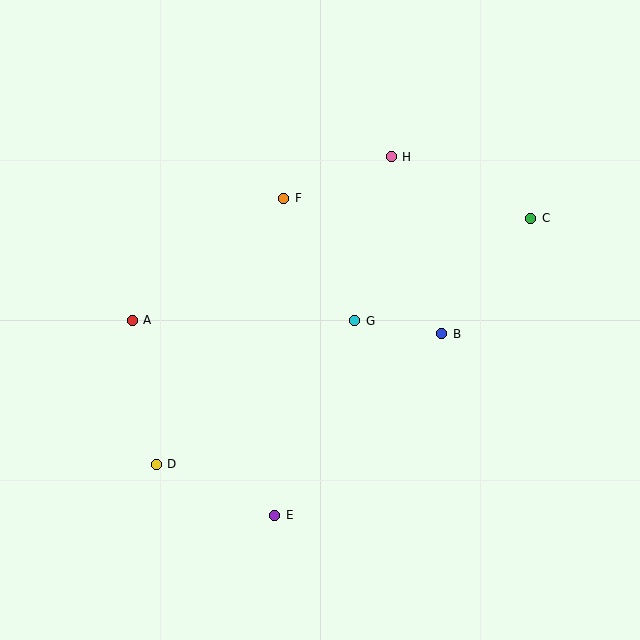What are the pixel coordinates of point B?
Point B is at (442, 334).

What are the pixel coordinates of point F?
Point F is at (284, 198).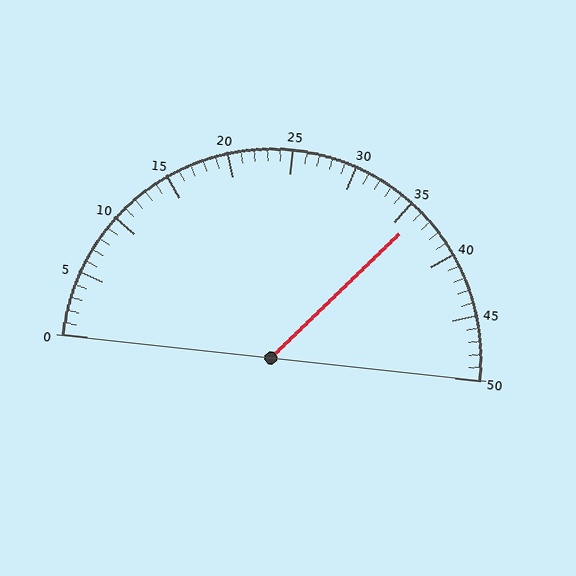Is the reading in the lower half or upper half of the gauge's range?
The reading is in the upper half of the range (0 to 50).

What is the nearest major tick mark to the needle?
The nearest major tick mark is 35.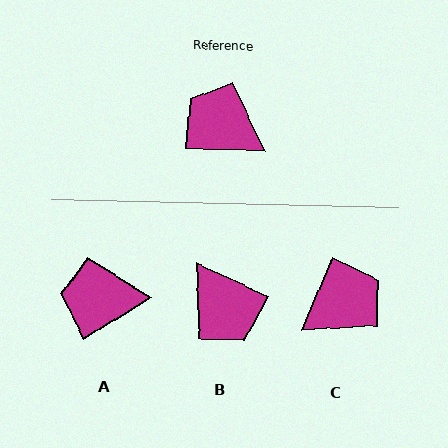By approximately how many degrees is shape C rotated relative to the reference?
Approximately 112 degrees clockwise.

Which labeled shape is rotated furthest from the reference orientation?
B, about 157 degrees away.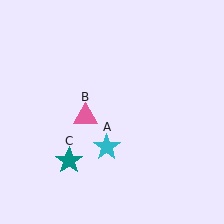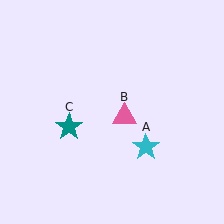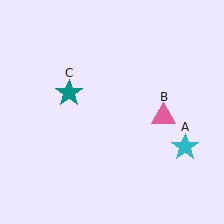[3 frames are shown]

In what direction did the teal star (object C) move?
The teal star (object C) moved up.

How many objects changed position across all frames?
3 objects changed position: cyan star (object A), pink triangle (object B), teal star (object C).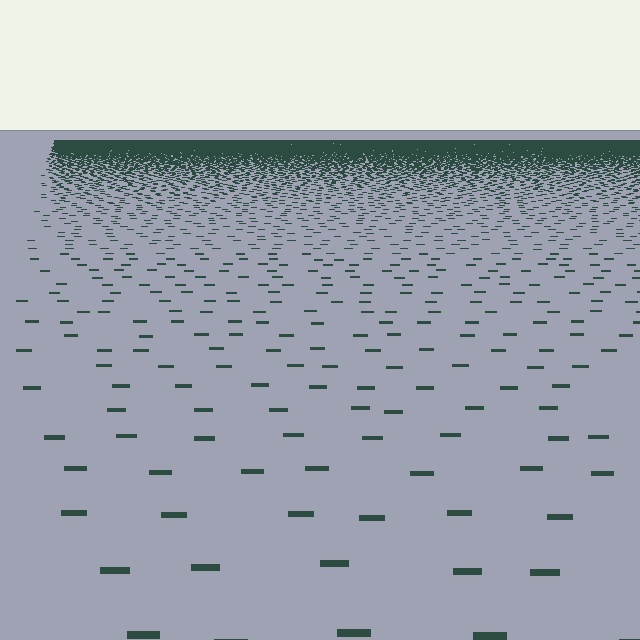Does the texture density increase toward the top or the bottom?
Density increases toward the top.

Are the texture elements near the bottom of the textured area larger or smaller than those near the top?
Larger. Near the bottom, elements are closer to the viewer and appear at a bigger on-screen size.